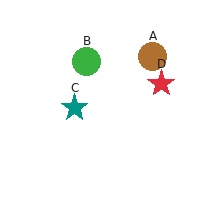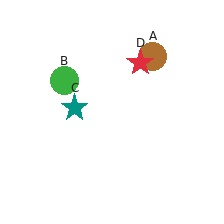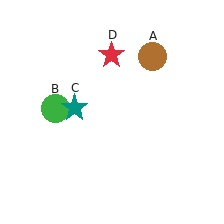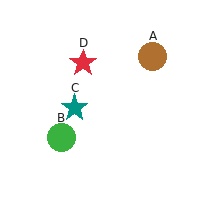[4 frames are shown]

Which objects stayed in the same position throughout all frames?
Brown circle (object A) and teal star (object C) remained stationary.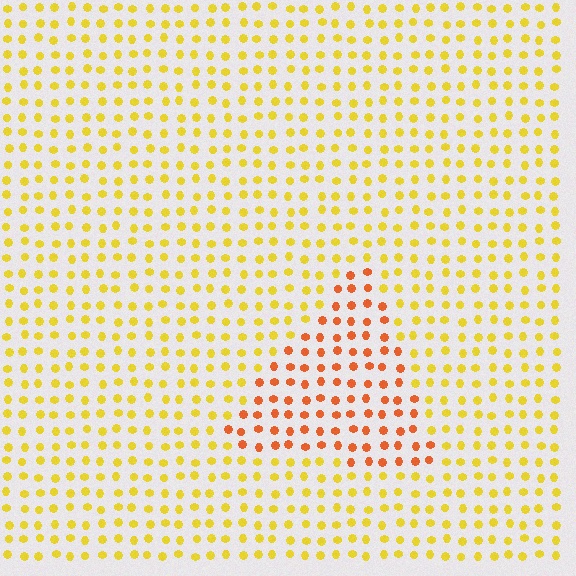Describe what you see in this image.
The image is filled with small yellow elements in a uniform arrangement. A triangle-shaped region is visible where the elements are tinted to a slightly different hue, forming a subtle color boundary.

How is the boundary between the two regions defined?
The boundary is defined purely by a slight shift in hue (about 37 degrees). Spacing, size, and orientation are identical on both sides.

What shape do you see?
I see a triangle.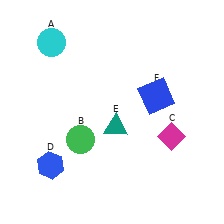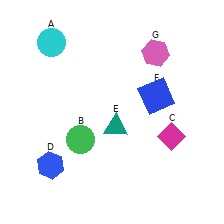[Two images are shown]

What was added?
A pink hexagon (G) was added in Image 2.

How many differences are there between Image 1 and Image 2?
There is 1 difference between the two images.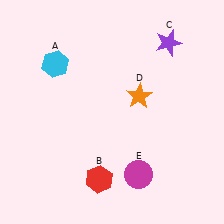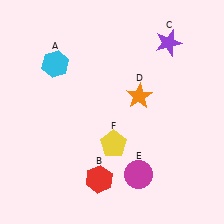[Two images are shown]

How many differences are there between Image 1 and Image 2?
There is 1 difference between the two images.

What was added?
A yellow pentagon (F) was added in Image 2.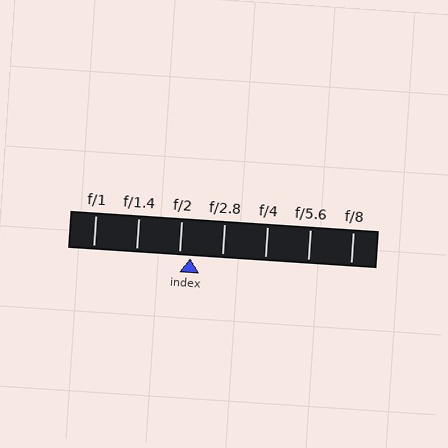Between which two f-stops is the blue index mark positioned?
The index mark is between f/2 and f/2.8.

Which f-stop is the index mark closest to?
The index mark is closest to f/2.